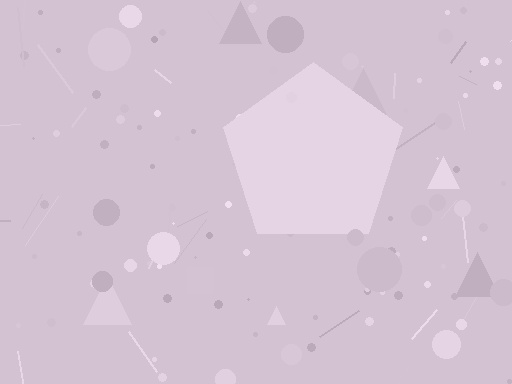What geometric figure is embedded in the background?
A pentagon is embedded in the background.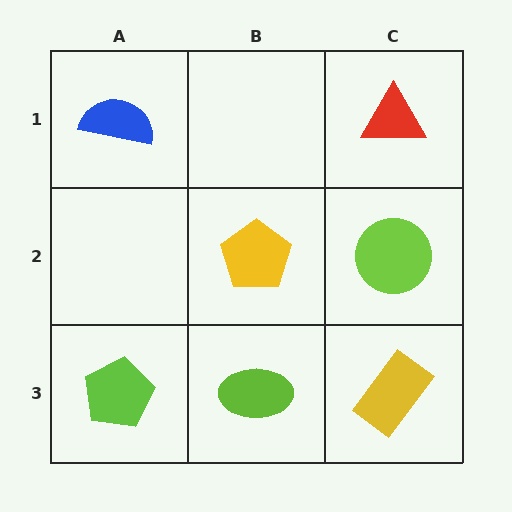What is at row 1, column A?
A blue semicircle.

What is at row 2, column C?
A lime circle.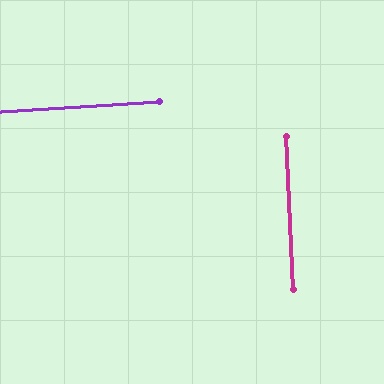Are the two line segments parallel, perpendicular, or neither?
Perpendicular — they meet at approximately 89°.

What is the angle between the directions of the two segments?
Approximately 89 degrees.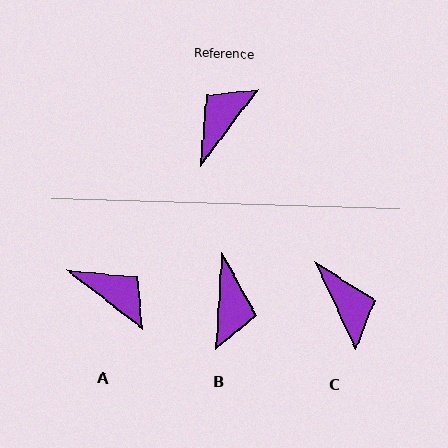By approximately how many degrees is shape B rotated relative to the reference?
Approximately 147 degrees clockwise.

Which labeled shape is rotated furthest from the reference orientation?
B, about 147 degrees away.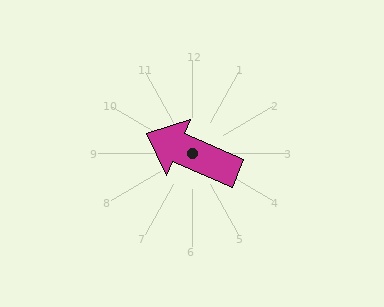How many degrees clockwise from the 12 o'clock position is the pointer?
Approximately 293 degrees.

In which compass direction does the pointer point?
Northwest.